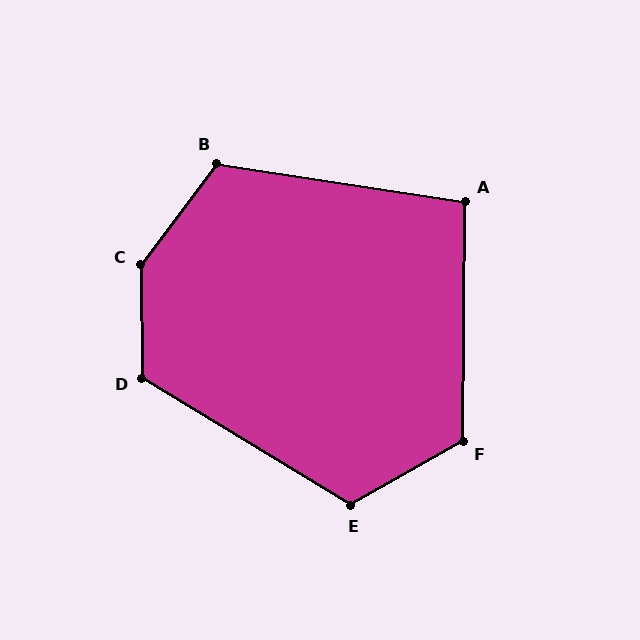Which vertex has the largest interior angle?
C, at approximately 143 degrees.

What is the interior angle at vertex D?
Approximately 122 degrees (obtuse).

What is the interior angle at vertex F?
Approximately 120 degrees (obtuse).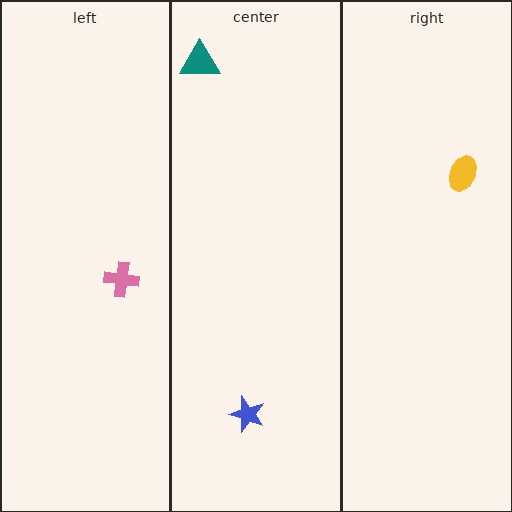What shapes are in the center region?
The blue star, the teal triangle.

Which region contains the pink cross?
The left region.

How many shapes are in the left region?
1.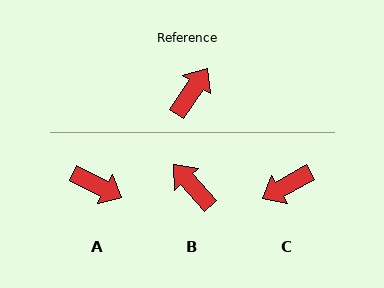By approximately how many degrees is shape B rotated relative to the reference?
Approximately 76 degrees counter-clockwise.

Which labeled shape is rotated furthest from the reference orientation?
C, about 153 degrees away.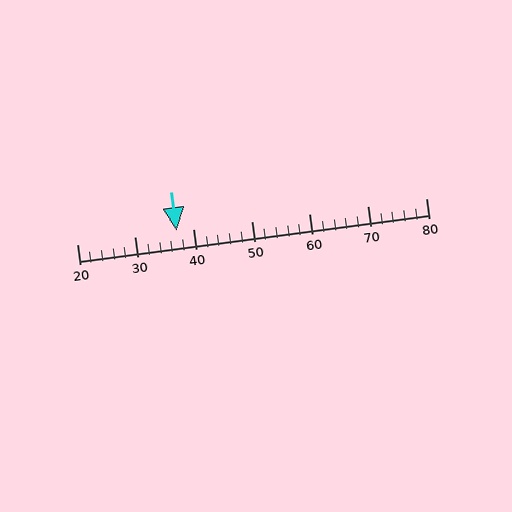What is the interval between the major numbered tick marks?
The major tick marks are spaced 10 units apart.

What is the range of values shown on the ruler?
The ruler shows values from 20 to 80.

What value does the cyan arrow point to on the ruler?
The cyan arrow points to approximately 37.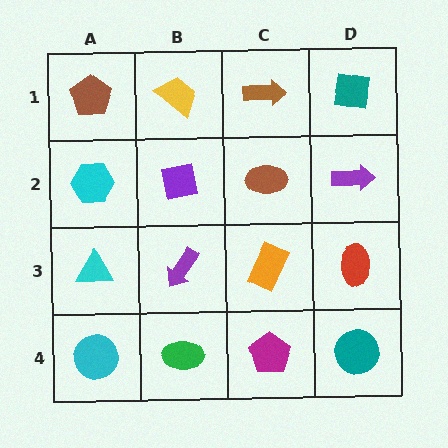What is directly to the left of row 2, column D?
A brown ellipse.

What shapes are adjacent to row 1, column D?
A purple arrow (row 2, column D), a brown arrow (row 1, column C).